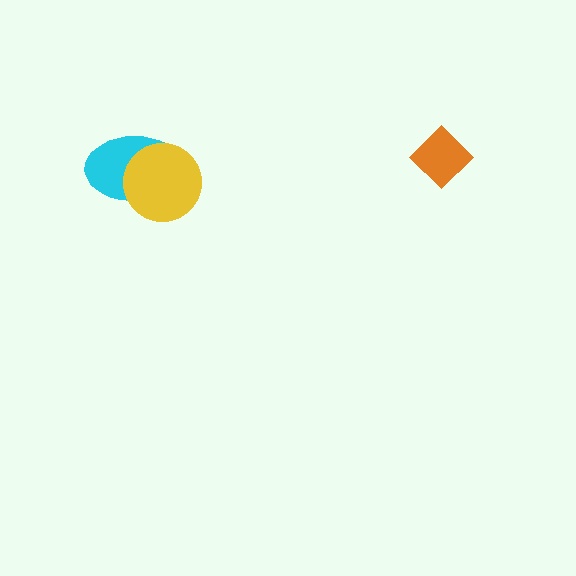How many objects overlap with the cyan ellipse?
1 object overlaps with the cyan ellipse.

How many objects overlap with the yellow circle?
1 object overlaps with the yellow circle.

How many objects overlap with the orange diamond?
0 objects overlap with the orange diamond.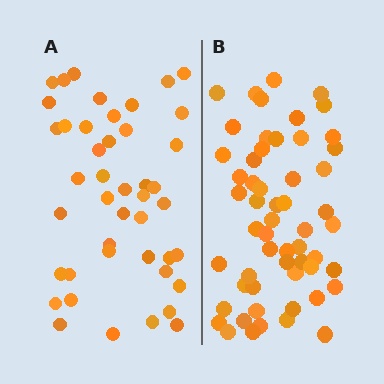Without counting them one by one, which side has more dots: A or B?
Region B (the right region) has more dots.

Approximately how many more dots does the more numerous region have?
Region B has roughly 12 or so more dots than region A.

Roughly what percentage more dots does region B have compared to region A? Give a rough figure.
About 25% more.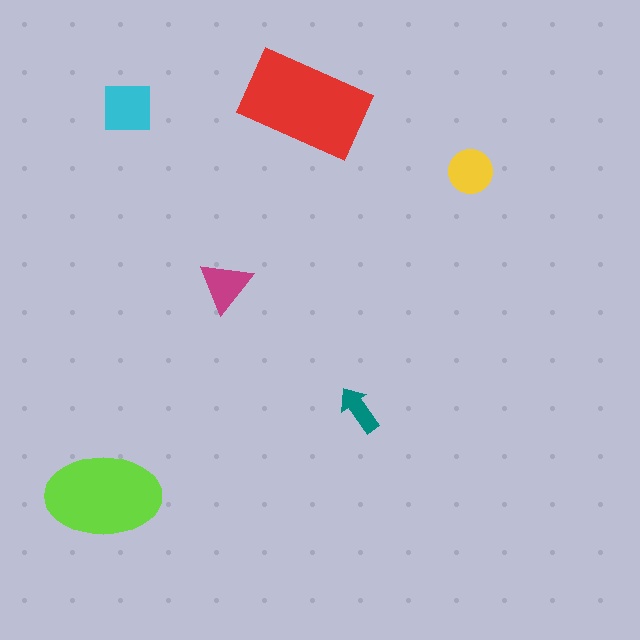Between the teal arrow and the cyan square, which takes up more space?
The cyan square.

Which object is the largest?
The red rectangle.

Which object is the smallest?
The teal arrow.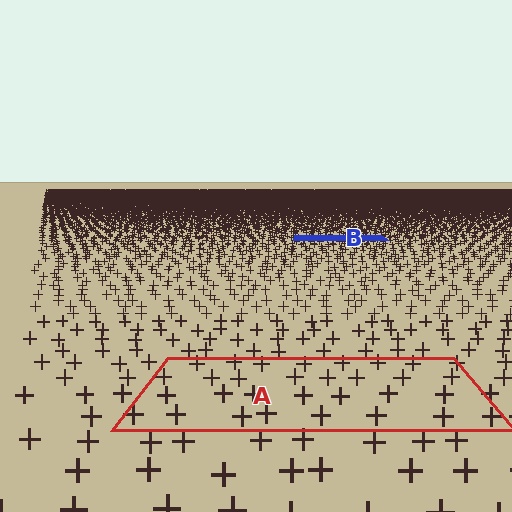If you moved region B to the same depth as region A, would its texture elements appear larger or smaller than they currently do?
They would appear larger. At a closer depth, the same texture elements are projected at a bigger on-screen size.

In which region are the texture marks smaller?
The texture marks are smaller in region B, because it is farther away.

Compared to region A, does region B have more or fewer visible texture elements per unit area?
Region B has more texture elements per unit area — they are packed more densely because it is farther away.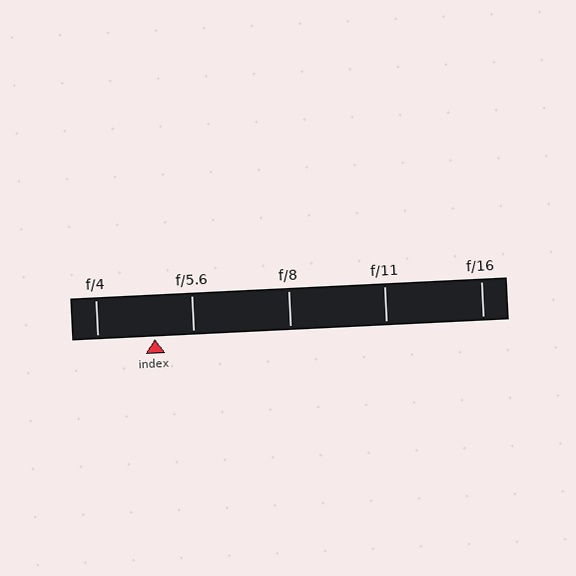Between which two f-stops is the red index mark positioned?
The index mark is between f/4 and f/5.6.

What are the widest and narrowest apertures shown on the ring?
The widest aperture shown is f/4 and the narrowest is f/16.